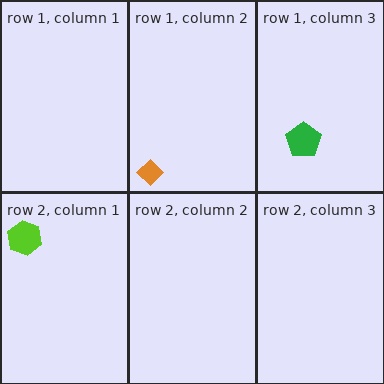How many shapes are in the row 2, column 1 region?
1.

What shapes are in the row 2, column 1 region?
The lime hexagon.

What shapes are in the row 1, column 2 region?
The orange diamond.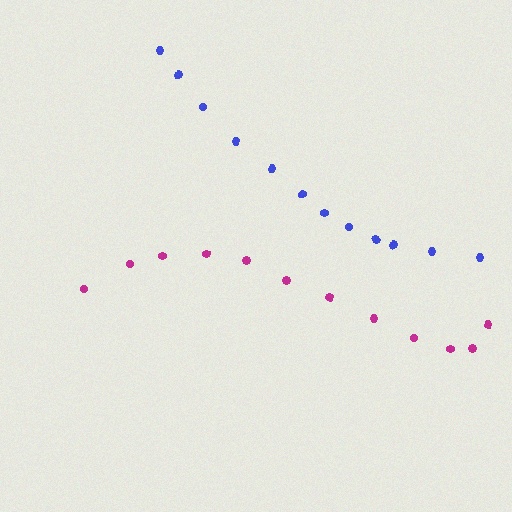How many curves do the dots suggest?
There are 2 distinct paths.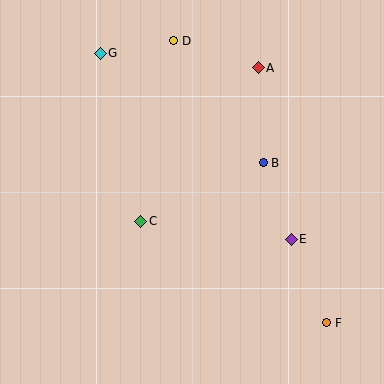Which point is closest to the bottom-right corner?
Point F is closest to the bottom-right corner.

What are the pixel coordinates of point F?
Point F is at (327, 323).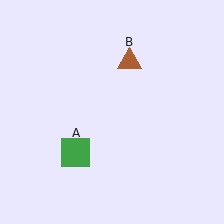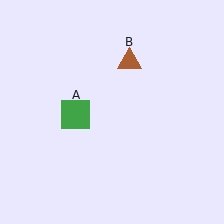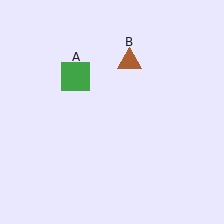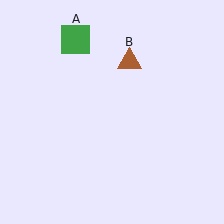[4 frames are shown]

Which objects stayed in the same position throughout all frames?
Brown triangle (object B) remained stationary.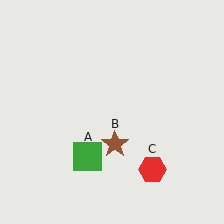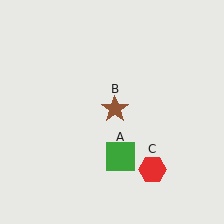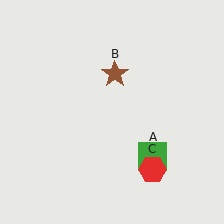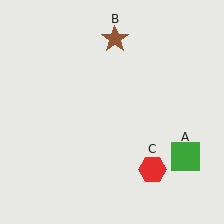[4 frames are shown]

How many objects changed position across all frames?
2 objects changed position: green square (object A), brown star (object B).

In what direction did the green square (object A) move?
The green square (object A) moved right.